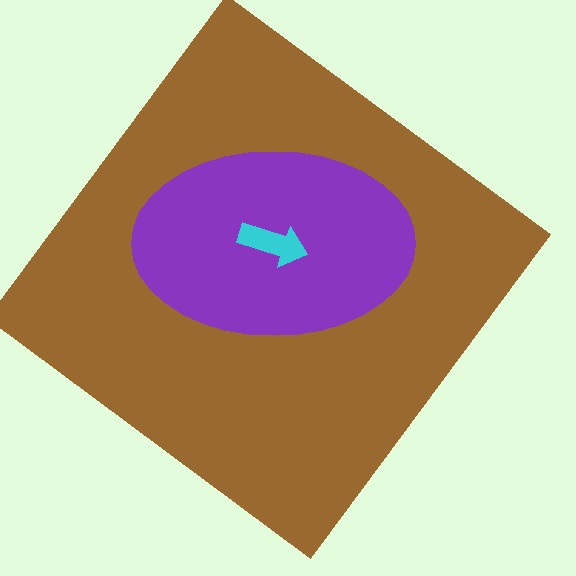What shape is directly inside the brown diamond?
The purple ellipse.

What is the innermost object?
The cyan arrow.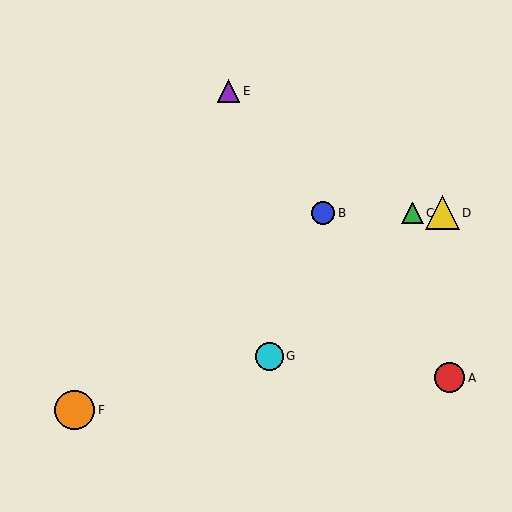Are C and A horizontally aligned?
No, C is at y≈213 and A is at y≈378.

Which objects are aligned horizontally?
Objects B, C, D are aligned horizontally.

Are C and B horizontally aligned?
Yes, both are at y≈213.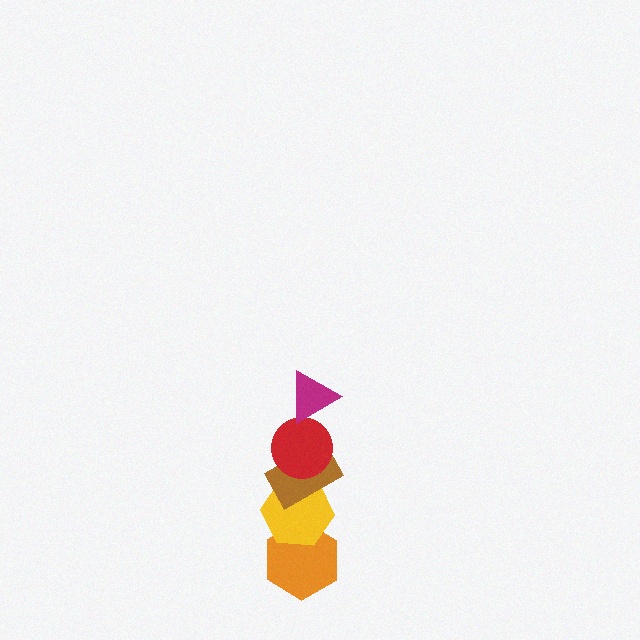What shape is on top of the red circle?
The magenta triangle is on top of the red circle.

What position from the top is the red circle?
The red circle is 2nd from the top.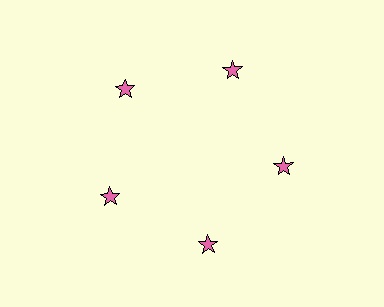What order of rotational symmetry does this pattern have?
This pattern has 5-fold rotational symmetry.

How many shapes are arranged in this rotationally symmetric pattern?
There are 5 shapes, arranged in 5 groups of 1.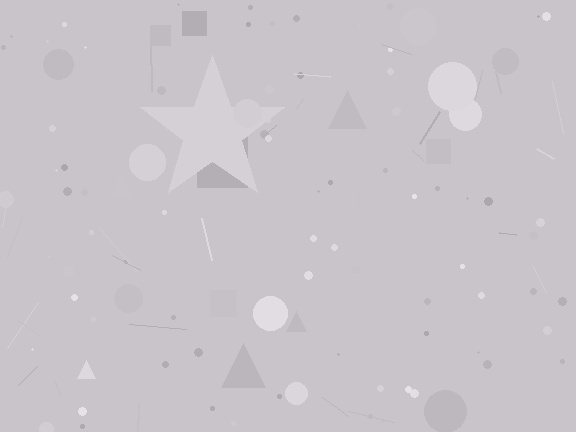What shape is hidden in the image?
A star is hidden in the image.